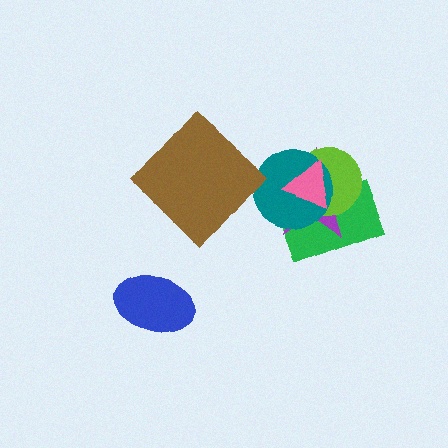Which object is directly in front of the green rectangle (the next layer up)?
The purple star is directly in front of the green rectangle.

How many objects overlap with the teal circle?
4 objects overlap with the teal circle.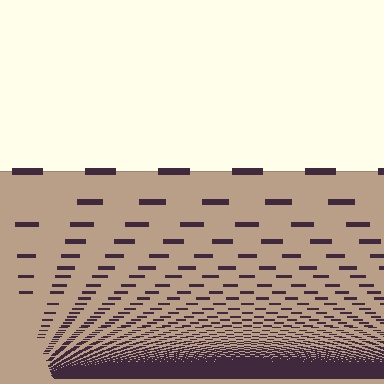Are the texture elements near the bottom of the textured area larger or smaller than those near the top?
Smaller. The gradient is inverted — elements near the bottom are smaller and denser.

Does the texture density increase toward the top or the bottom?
Density increases toward the bottom.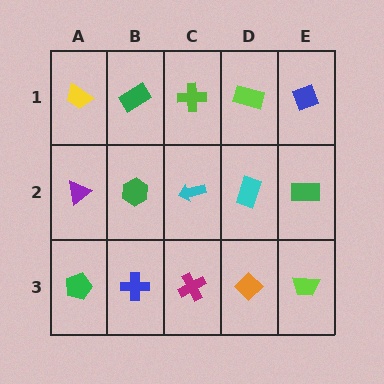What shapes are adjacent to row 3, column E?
A green rectangle (row 2, column E), an orange diamond (row 3, column D).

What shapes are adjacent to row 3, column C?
A cyan arrow (row 2, column C), a blue cross (row 3, column B), an orange diamond (row 3, column D).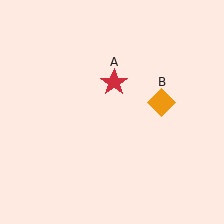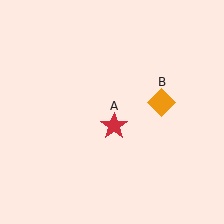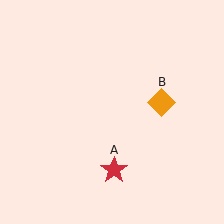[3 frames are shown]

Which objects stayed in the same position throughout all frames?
Orange diamond (object B) remained stationary.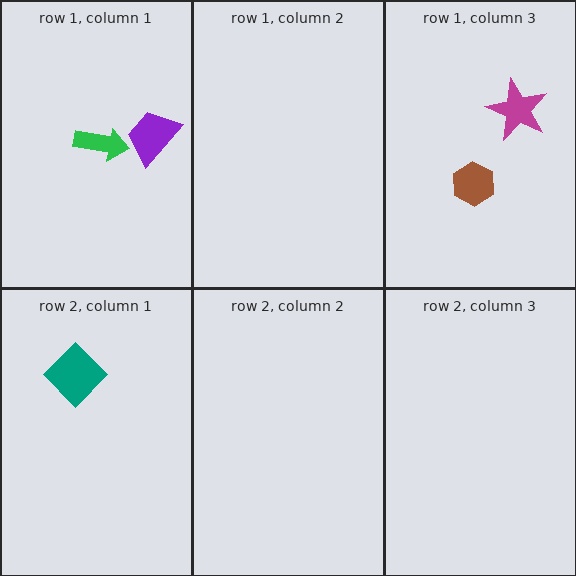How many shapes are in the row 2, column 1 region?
1.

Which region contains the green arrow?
The row 1, column 1 region.